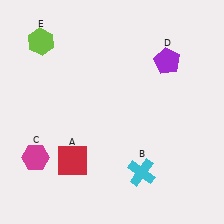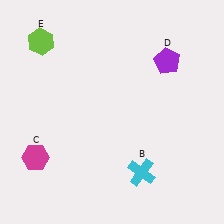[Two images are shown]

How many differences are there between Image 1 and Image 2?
There is 1 difference between the two images.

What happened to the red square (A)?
The red square (A) was removed in Image 2. It was in the bottom-left area of Image 1.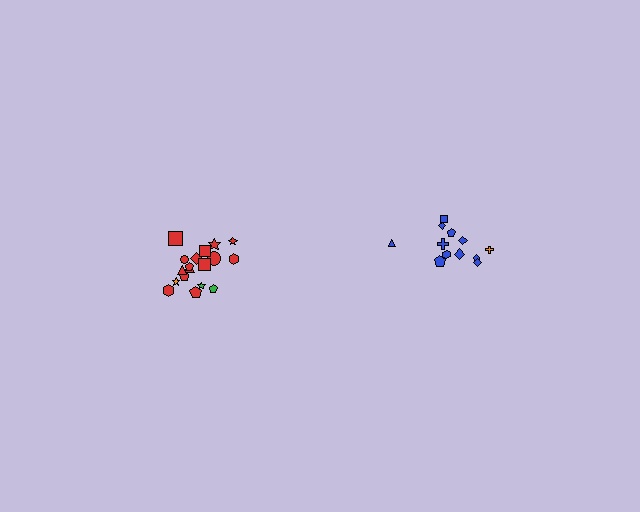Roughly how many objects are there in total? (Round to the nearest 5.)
Roughly 30 objects in total.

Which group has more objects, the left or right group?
The left group.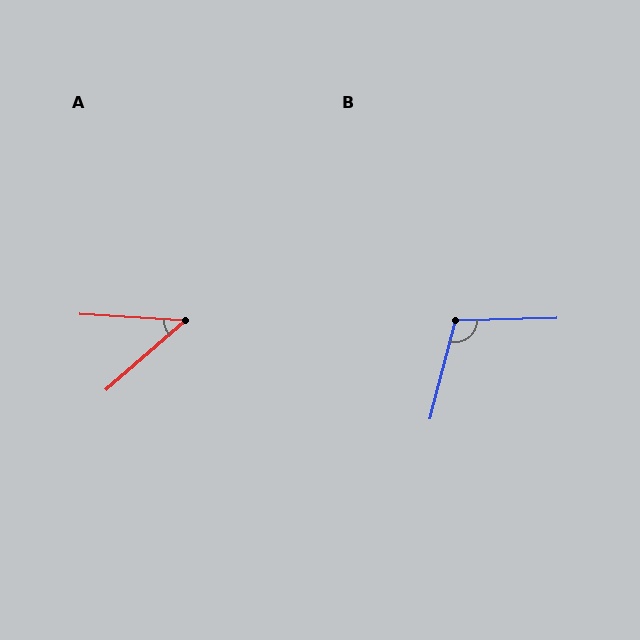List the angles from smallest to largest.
A (45°), B (106°).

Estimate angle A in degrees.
Approximately 45 degrees.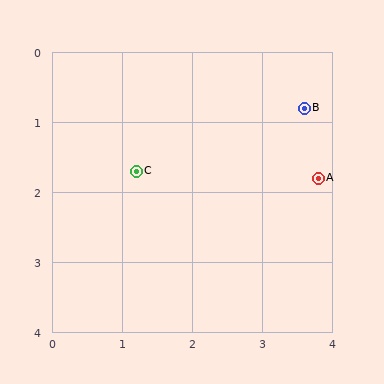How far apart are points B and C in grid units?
Points B and C are about 2.6 grid units apart.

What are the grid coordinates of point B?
Point B is at approximately (3.6, 0.8).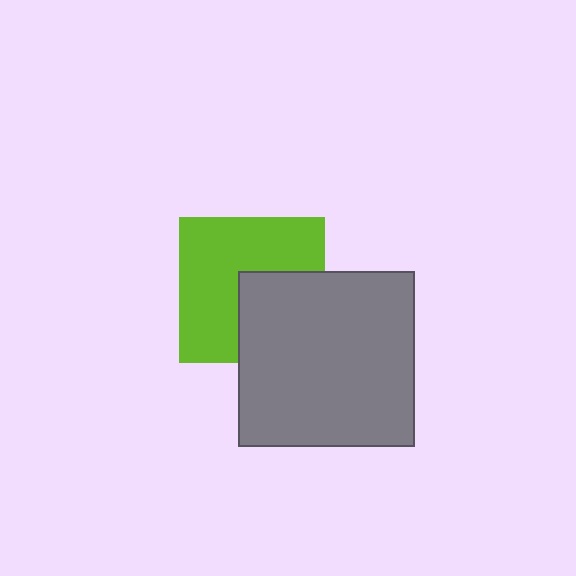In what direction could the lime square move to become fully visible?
The lime square could move toward the upper-left. That would shift it out from behind the gray square entirely.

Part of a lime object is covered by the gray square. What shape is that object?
It is a square.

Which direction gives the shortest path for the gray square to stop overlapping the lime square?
Moving toward the lower-right gives the shortest separation.